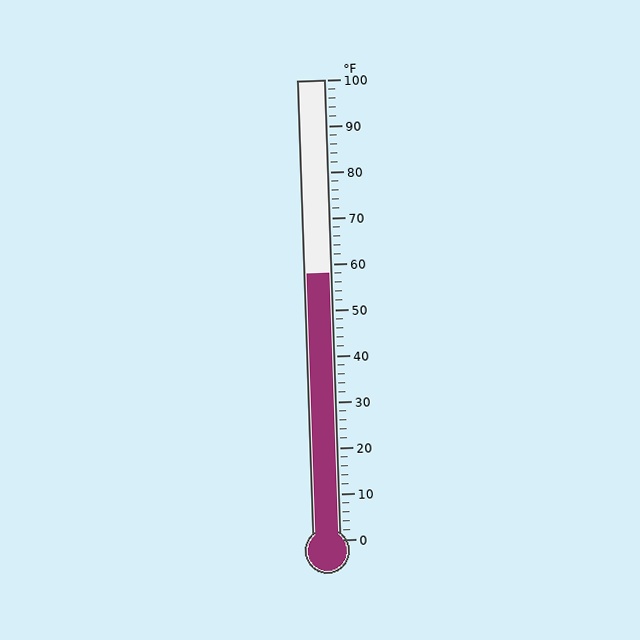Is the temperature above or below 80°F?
The temperature is below 80°F.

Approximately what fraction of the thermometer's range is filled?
The thermometer is filled to approximately 60% of its range.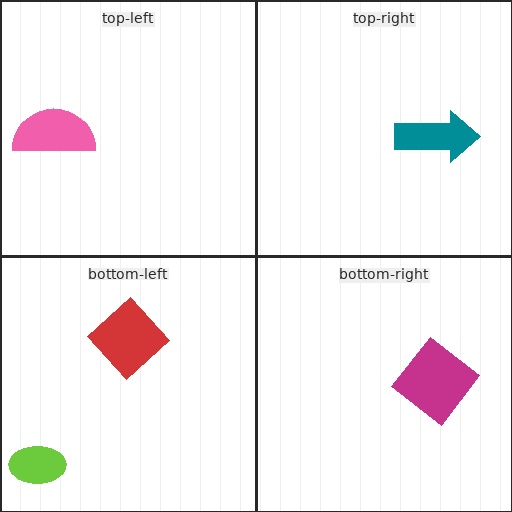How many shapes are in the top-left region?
1.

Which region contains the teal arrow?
The top-right region.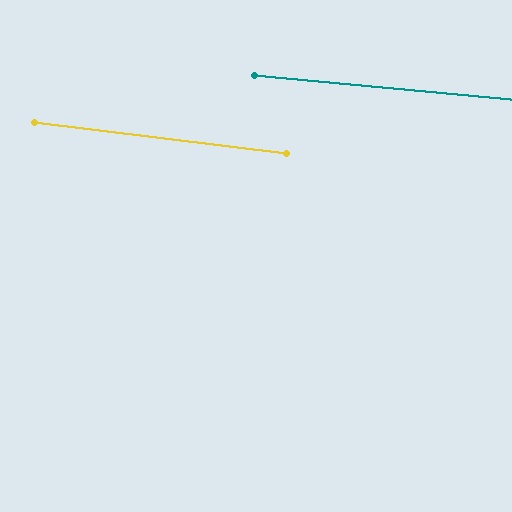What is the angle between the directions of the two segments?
Approximately 2 degrees.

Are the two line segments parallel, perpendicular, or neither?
Parallel — their directions differ by only 1.6°.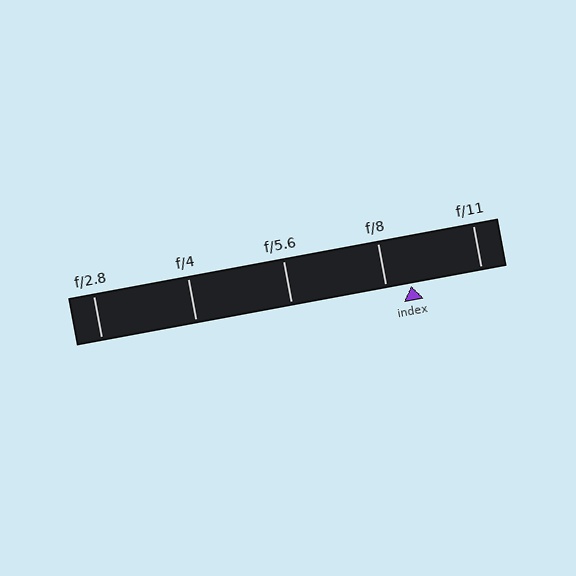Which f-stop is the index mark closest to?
The index mark is closest to f/8.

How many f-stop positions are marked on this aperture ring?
There are 5 f-stop positions marked.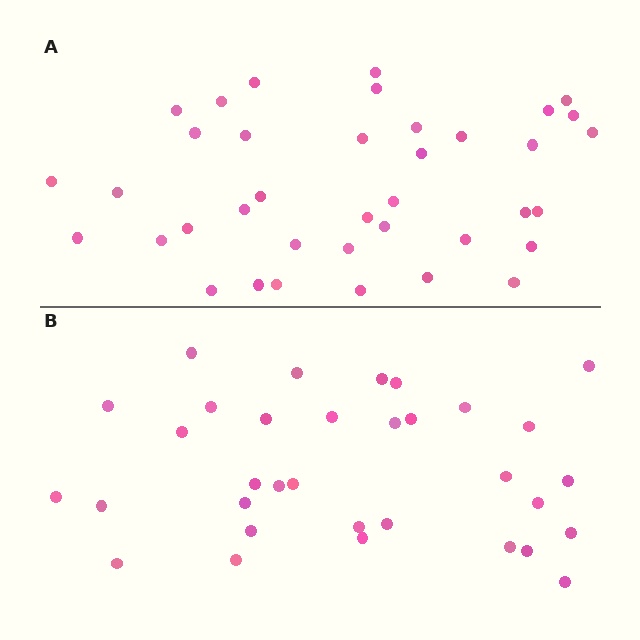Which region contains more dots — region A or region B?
Region A (the top region) has more dots.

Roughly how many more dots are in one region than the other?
Region A has about 5 more dots than region B.